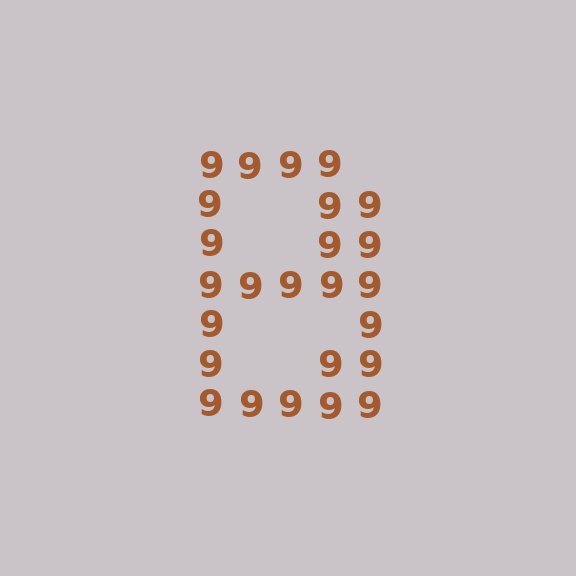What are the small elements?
The small elements are digit 9's.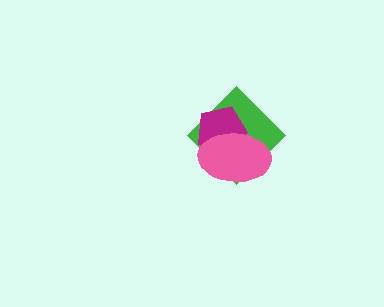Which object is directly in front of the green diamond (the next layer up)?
The magenta pentagon is directly in front of the green diamond.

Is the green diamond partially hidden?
Yes, it is partially covered by another shape.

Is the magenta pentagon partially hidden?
Yes, it is partially covered by another shape.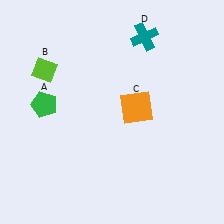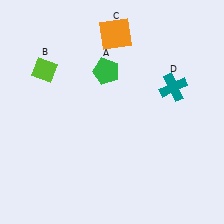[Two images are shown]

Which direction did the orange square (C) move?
The orange square (C) moved up.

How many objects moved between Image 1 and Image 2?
3 objects moved between the two images.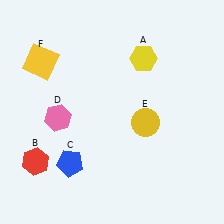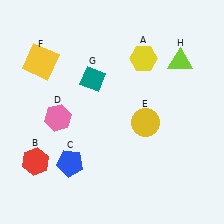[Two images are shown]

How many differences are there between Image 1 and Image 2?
There are 2 differences between the two images.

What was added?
A teal diamond (G), a lime triangle (H) were added in Image 2.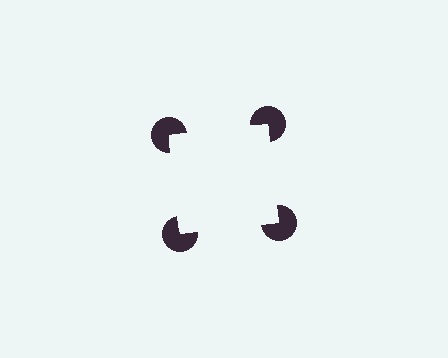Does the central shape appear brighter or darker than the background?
It typically appears slightly brighter than the background, even though no actual brightness change is drawn.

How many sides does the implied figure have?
4 sides.